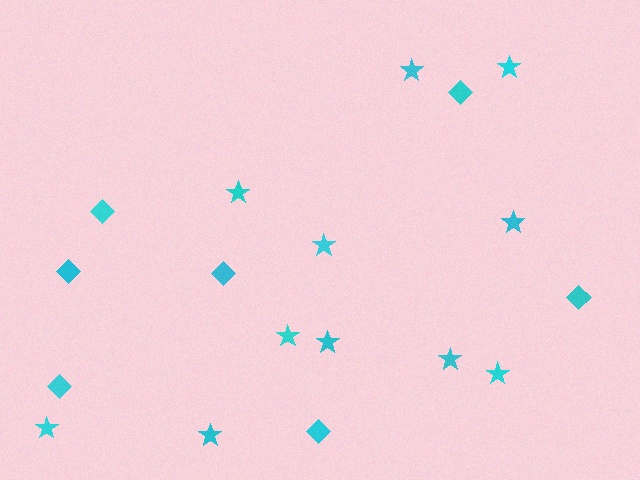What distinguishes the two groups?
There are 2 groups: one group of diamonds (7) and one group of stars (11).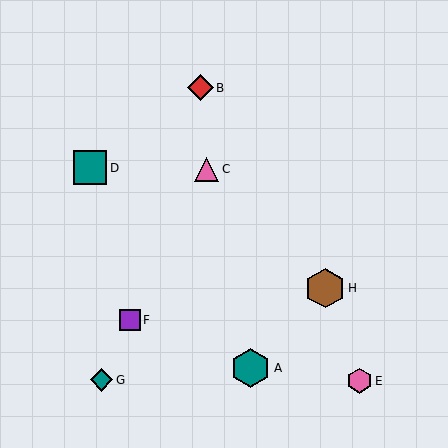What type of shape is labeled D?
Shape D is a teal square.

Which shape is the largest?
The brown hexagon (labeled H) is the largest.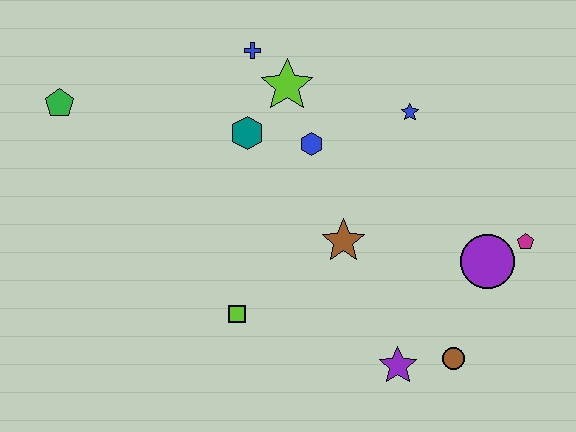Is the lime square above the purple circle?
No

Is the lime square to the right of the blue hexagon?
No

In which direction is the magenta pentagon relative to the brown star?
The magenta pentagon is to the right of the brown star.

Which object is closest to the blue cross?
The lime star is closest to the blue cross.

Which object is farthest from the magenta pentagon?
The green pentagon is farthest from the magenta pentagon.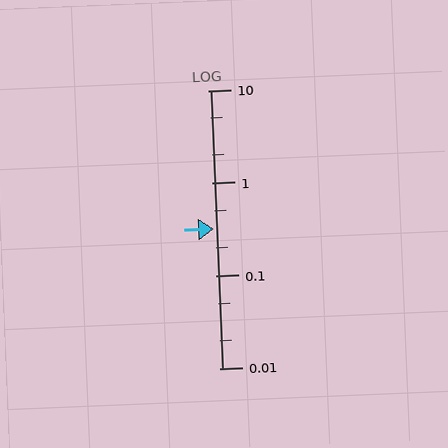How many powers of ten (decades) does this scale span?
The scale spans 3 decades, from 0.01 to 10.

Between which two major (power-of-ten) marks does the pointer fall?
The pointer is between 0.1 and 1.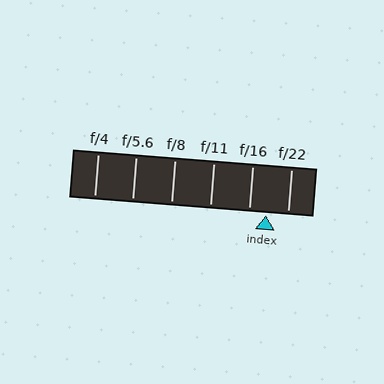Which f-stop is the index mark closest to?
The index mark is closest to f/16.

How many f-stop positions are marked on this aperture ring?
There are 6 f-stop positions marked.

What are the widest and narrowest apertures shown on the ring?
The widest aperture shown is f/4 and the narrowest is f/22.